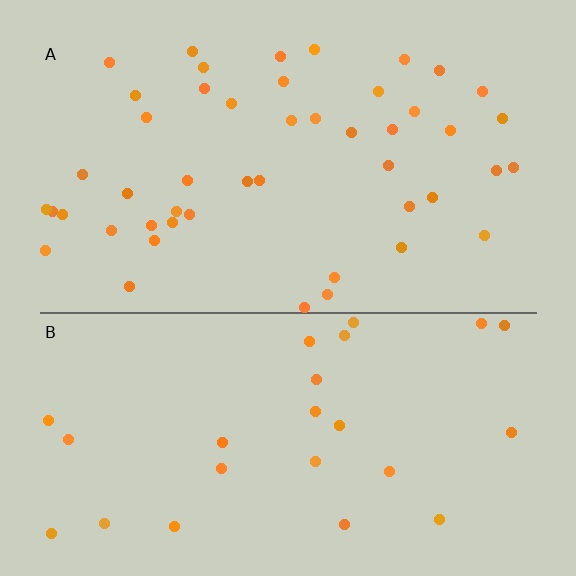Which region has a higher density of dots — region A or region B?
A (the top).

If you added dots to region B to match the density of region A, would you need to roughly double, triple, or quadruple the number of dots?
Approximately double.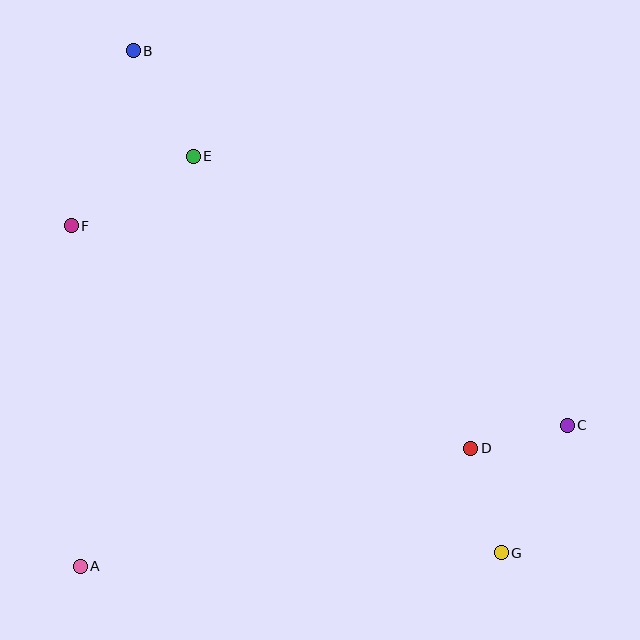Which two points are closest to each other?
Points C and D are closest to each other.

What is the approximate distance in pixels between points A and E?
The distance between A and E is approximately 425 pixels.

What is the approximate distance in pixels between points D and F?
The distance between D and F is approximately 457 pixels.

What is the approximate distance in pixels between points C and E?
The distance between C and E is approximately 460 pixels.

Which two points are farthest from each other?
Points B and G are farthest from each other.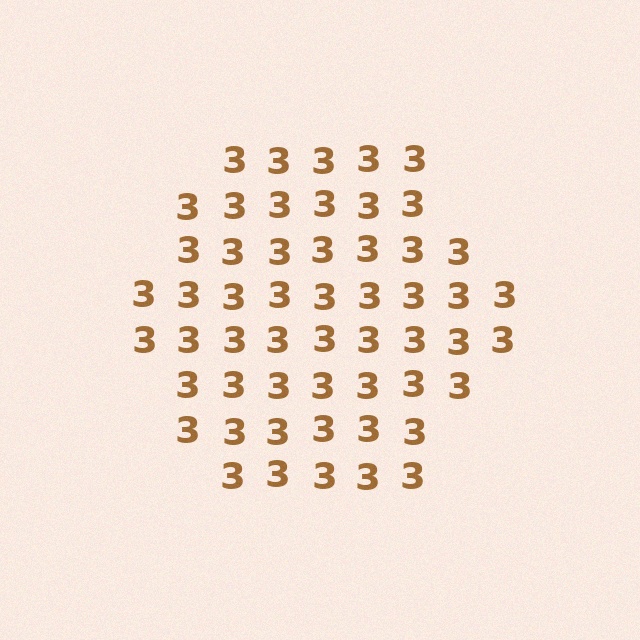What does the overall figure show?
The overall figure shows a hexagon.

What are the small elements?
The small elements are digit 3's.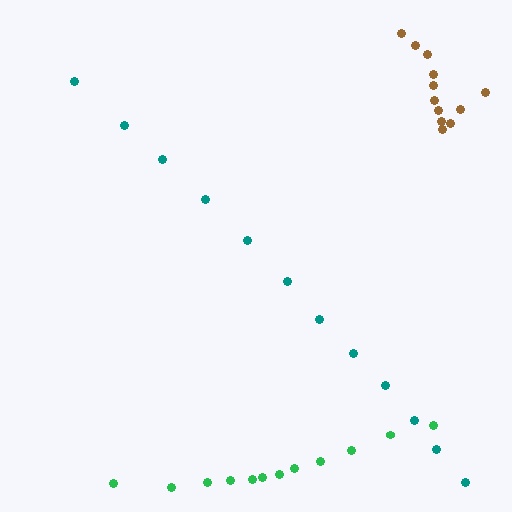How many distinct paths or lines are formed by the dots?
There are 3 distinct paths.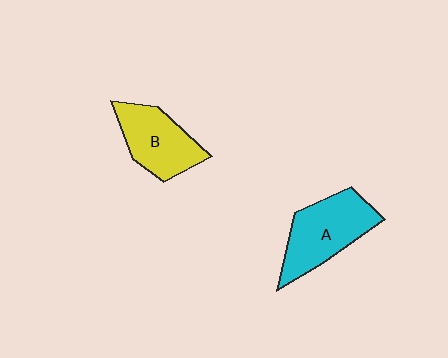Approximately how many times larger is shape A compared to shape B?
Approximately 1.2 times.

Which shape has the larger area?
Shape A (cyan).